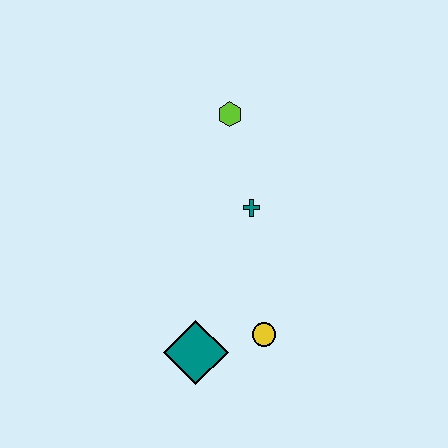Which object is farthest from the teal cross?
The teal diamond is farthest from the teal cross.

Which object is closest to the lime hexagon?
The teal cross is closest to the lime hexagon.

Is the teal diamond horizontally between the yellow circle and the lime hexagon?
No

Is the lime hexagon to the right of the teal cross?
No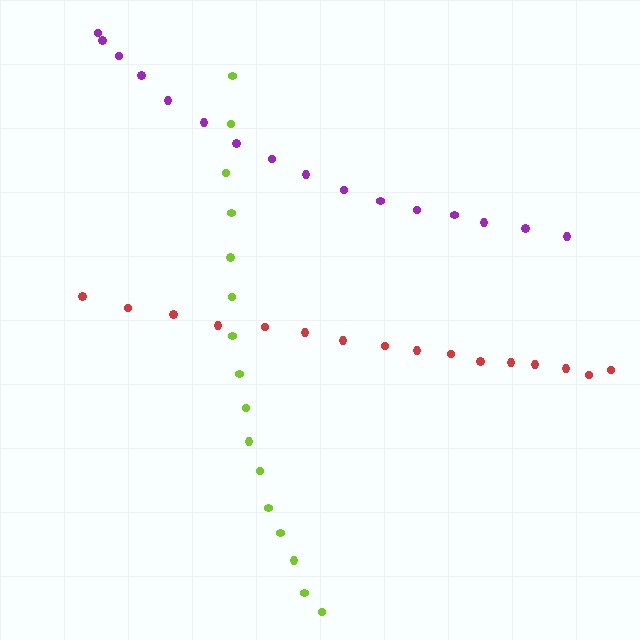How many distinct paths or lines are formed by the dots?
There are 3 distinct paths.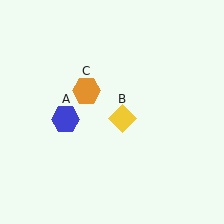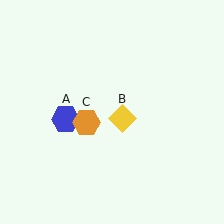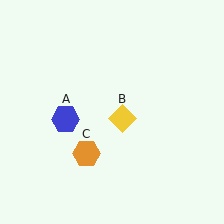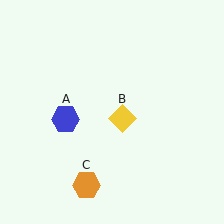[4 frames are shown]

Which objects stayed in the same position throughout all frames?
Blue hexagon (object A) and yellow diamond (object B) remained stationary.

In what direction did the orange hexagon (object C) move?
The orange hexagon (object C) moved down.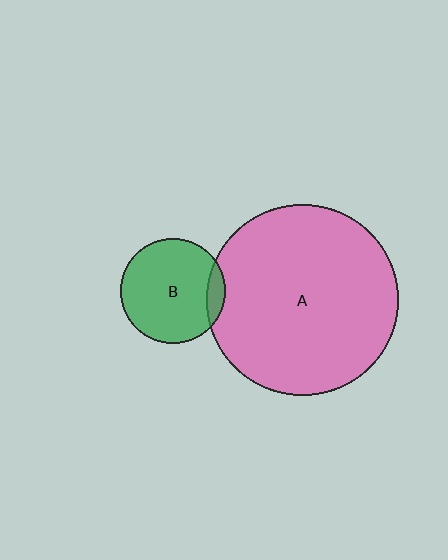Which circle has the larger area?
Circle A (pink).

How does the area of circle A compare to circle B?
Approximately 3.3 times.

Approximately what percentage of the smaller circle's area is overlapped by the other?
Approximately 10%.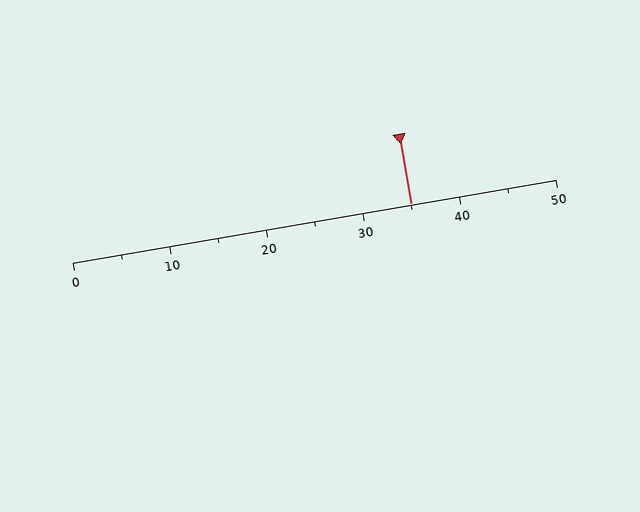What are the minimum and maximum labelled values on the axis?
The axis runs from 0 to 50.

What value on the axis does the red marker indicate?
The marker indicates approximately 35.